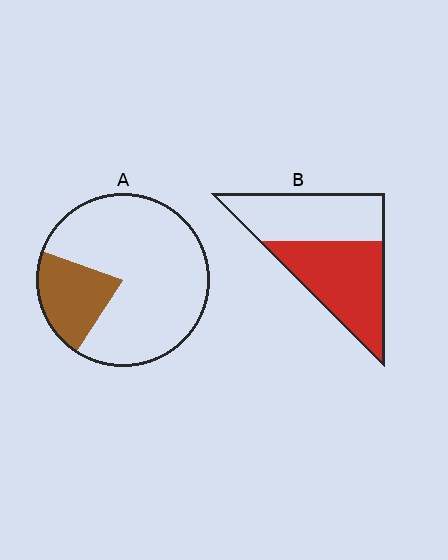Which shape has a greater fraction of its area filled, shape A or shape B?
Shape B.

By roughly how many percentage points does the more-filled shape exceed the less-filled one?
By roughly 30 percentage points (B over A).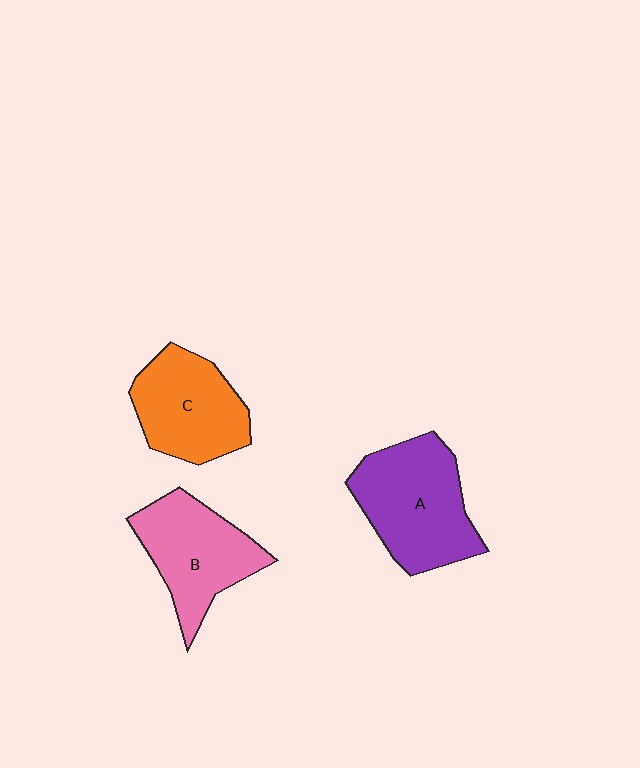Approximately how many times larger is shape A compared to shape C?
Approximately 1.2 times.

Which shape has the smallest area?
Shape C (orange).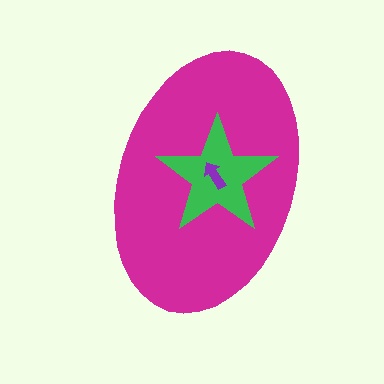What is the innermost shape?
The purple arrow.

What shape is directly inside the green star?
The purple arrow.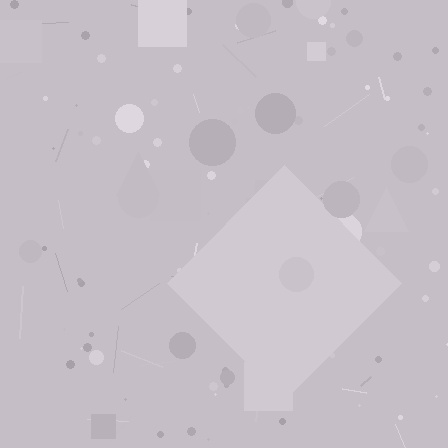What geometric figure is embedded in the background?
A diamond is embedded in the background.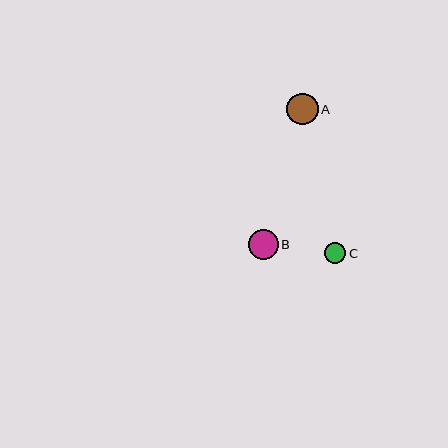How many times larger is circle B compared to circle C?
Circle B is approximately 1.4 times the size of circle C.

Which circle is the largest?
Circle A is the largest with a size of approximately 31 pixels.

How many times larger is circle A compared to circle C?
Circle A is approximately 1.5 times the size of circle C.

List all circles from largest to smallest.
From largest to smallest: A, B, C.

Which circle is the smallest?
Circle C is the smallest with a size of approximately 21 pixels.